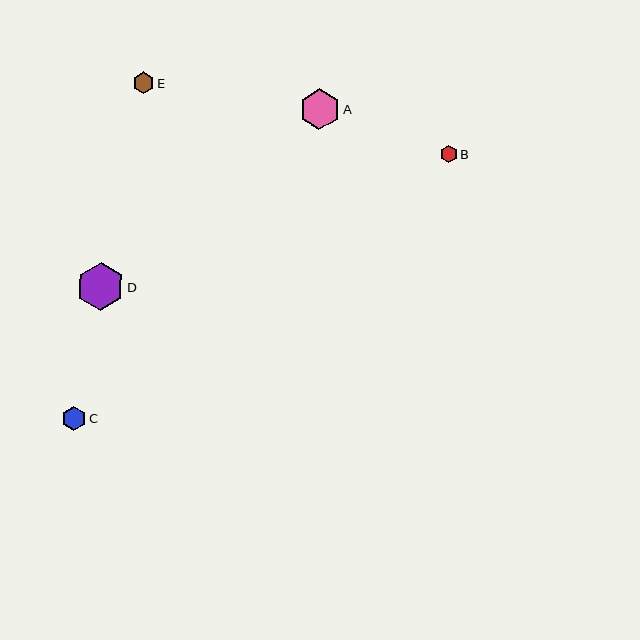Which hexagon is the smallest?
Hexagon B is the smallest with a size of approximately 17 pixels.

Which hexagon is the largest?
Hexagon D is the largest with a size of approximately 48 pixels.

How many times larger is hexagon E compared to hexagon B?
Hexagon E is approximately 1.3 times the size of hexagon B.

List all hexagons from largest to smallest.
From largest to smallest: D, A, C, E, B.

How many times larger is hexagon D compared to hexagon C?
Hexagon D is approximately 2.0 times the size of hexagon C.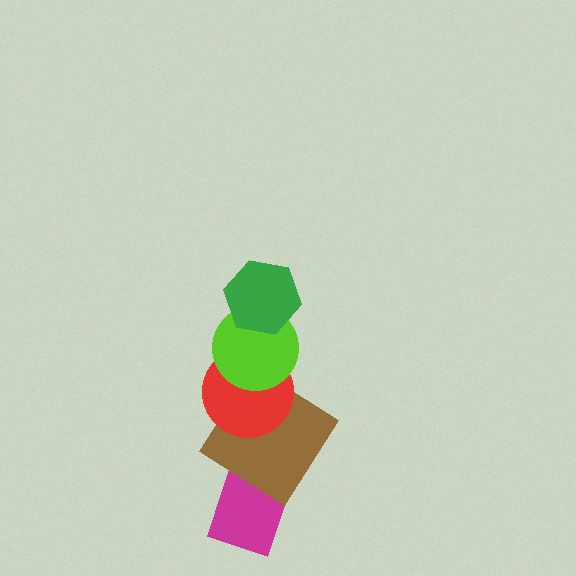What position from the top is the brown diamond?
The brown diamond is 4th from the top.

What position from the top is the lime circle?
The lime circle is 2nd from the top.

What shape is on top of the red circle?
The lime circle is on top of the red circle.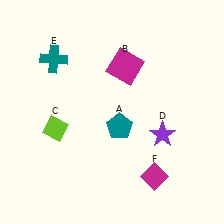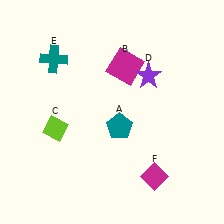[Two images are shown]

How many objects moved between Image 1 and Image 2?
1 object moved between the two images.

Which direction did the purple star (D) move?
The purple star (D) moved up.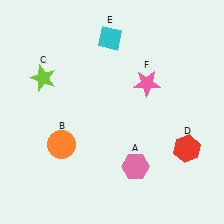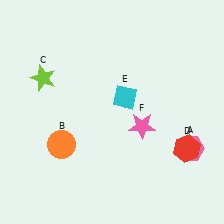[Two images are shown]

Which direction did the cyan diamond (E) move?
The cyan diamond (E) moved down.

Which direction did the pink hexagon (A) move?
The pink hexagon (A) moved right.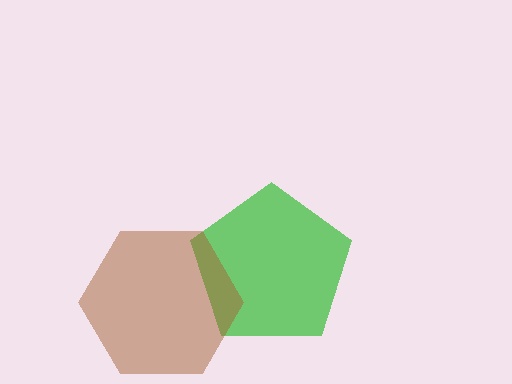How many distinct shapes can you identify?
There are 2 distinct shapes: a green pentagon, a brown hexagon.